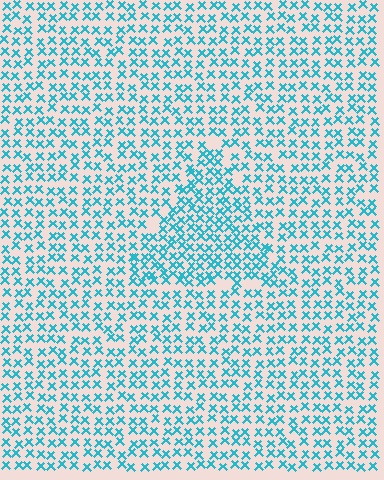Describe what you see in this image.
The image contains small cyan elements arranged at two different densities. A triangle-shaped region is visible where the elements are more densely packed than the surrounding area.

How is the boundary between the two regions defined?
The boundary is defined by a change in element density (approximately 1.5x ratio). All elements are the same color, size, and shape.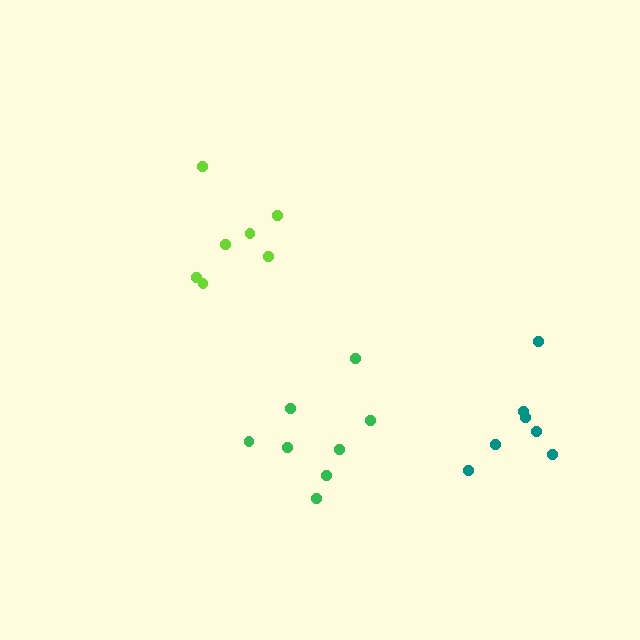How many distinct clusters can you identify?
There are 3 distinct clusters.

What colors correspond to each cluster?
The clusters are colored: lime, green, teal.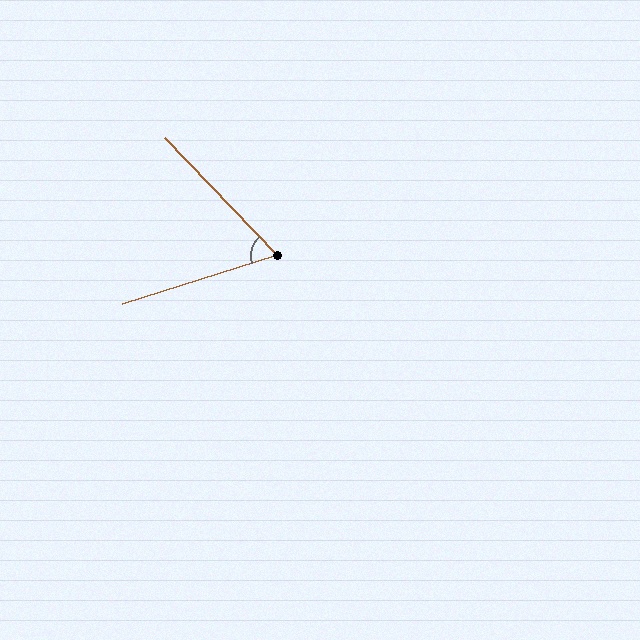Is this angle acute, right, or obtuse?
It is acute.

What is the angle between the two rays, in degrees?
Approximately 64 degrees.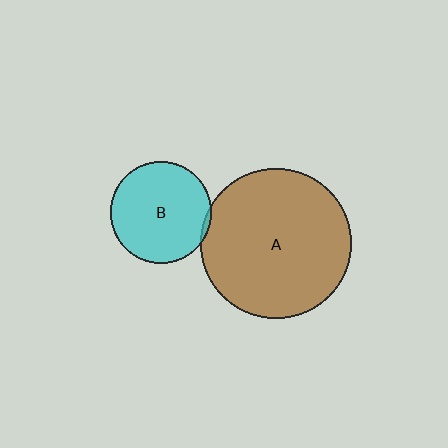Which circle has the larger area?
Circle A (brown).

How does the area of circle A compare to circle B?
Approximately 2.2 times.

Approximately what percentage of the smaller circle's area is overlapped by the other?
Approximately 5%.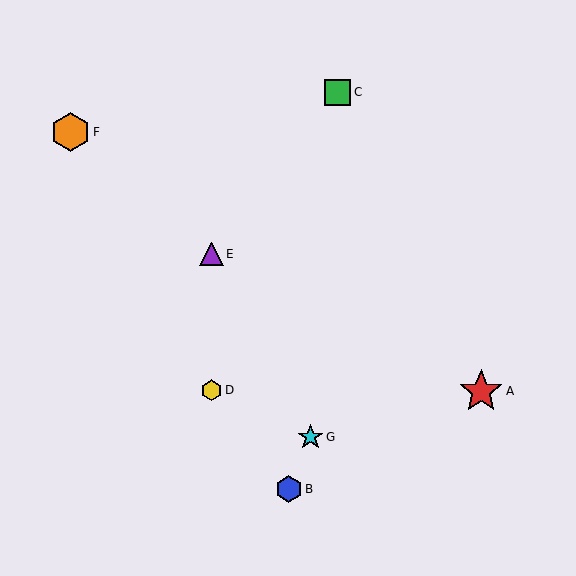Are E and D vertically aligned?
Yes, both are at x≈212.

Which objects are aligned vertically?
Objects D, E are aligned vertically.